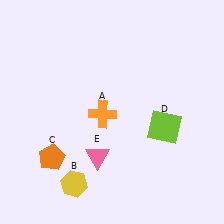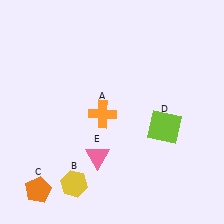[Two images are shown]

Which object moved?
The orange pentagon (C) moved down.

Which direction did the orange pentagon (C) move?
The orange pentagon (C) moved down.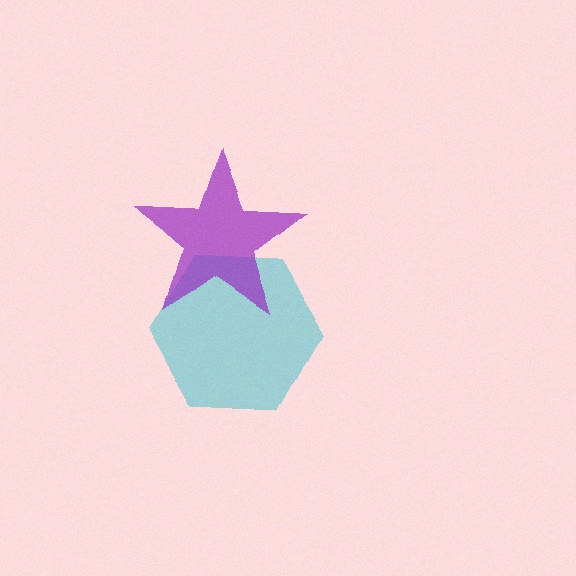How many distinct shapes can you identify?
There are 2 distinct shapes: a cyan hexagon, a purple star.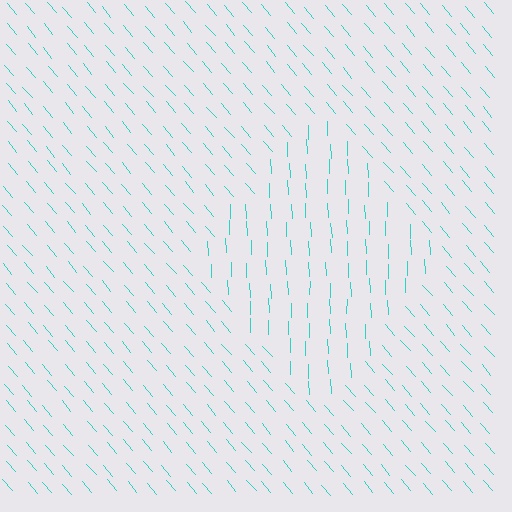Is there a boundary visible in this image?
Yes, there is a texture boundary formed by a change in line orientation.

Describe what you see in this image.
The image is filled with small cyan line segments. A diamond region in the image has lines oriented differently from the surrounding lines, creating a visible texture boundary.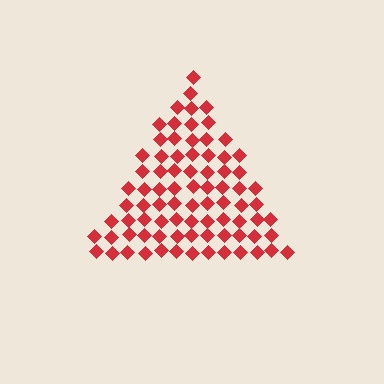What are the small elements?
The small elements are diamonds.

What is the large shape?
The large shape is a triangle.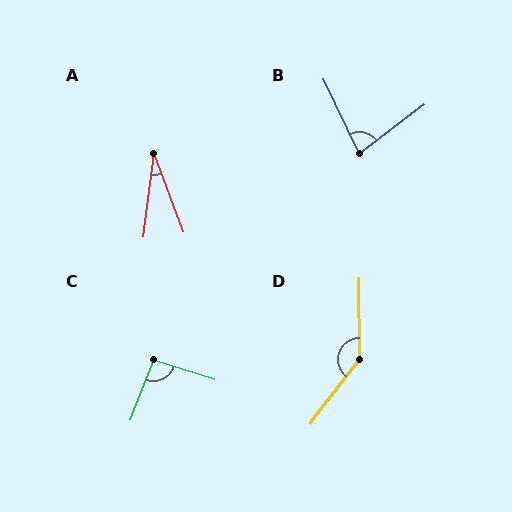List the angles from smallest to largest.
A (28°), B (79°), C (94°), D (142°).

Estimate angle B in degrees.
Approximately 79 degrees.